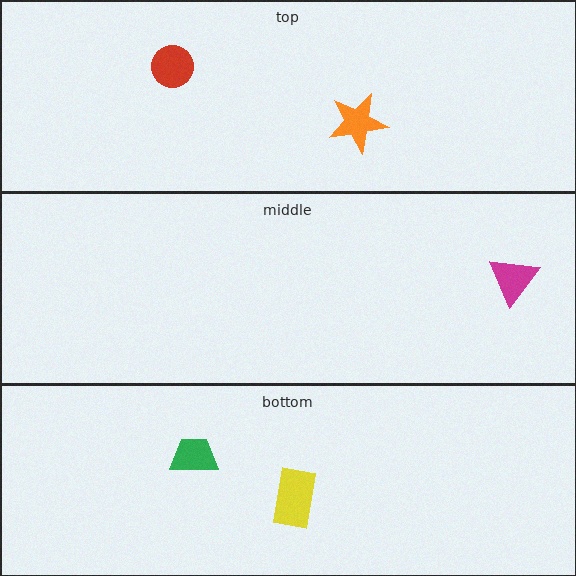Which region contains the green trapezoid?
The bottom region.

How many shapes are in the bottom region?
2.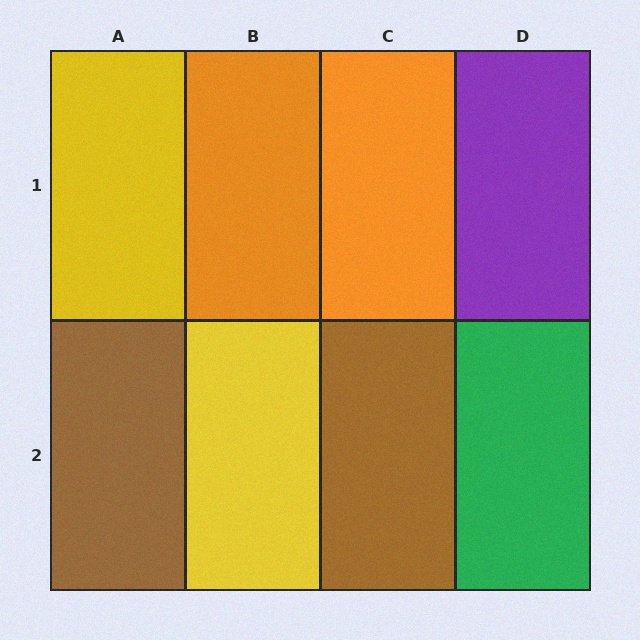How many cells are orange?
2 cells are orange.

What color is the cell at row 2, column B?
Yellow.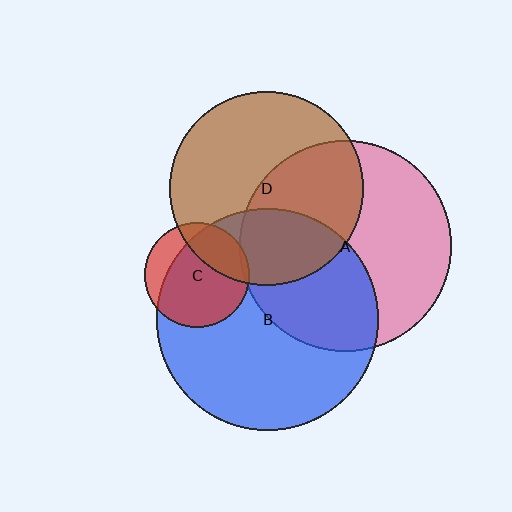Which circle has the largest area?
Circle B (blue).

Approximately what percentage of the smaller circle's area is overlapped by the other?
Approximately 80%.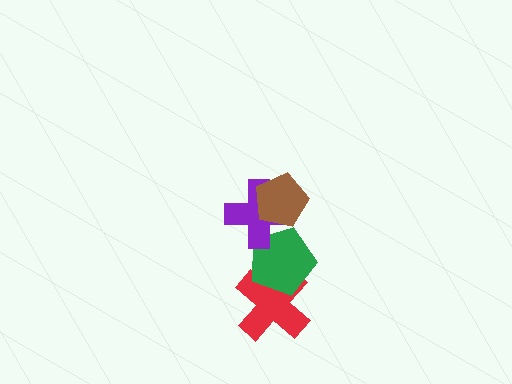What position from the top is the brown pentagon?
The brown pentagon is 1st from the top.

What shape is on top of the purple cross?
The brown pentagon is on top of the purple cross.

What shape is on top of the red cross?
The green pentagon is on top of the red cross.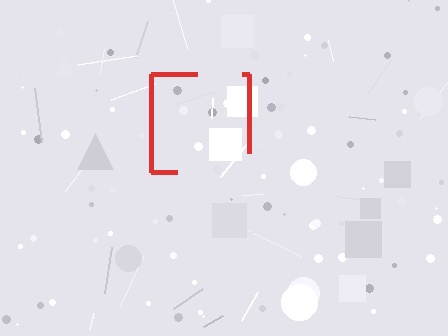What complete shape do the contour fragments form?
The contour fragments form a square.